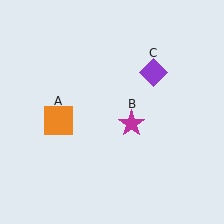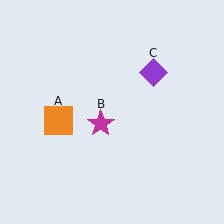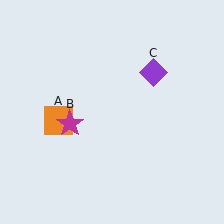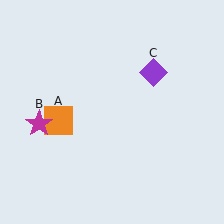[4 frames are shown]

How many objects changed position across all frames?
1 object changed position: magenta star (object B).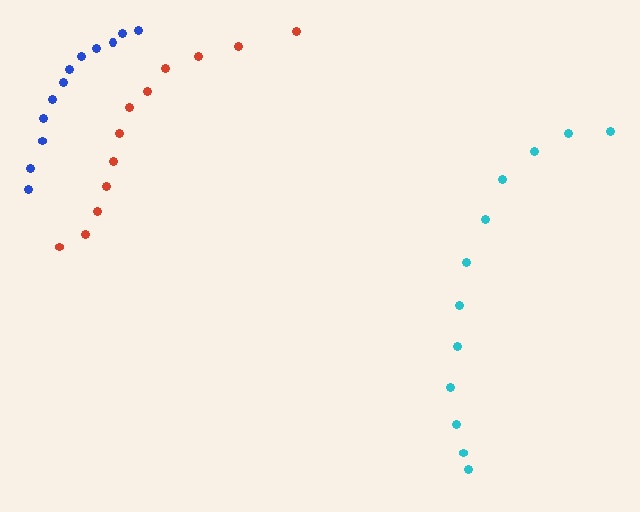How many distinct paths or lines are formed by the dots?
There are 3 distinct paths.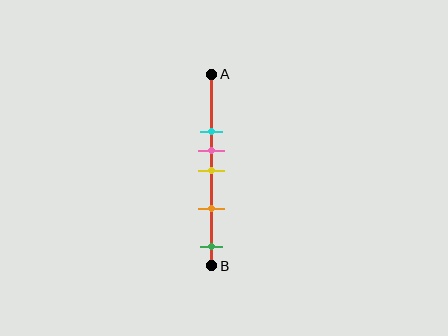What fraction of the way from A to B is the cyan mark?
The cyan mark is approximately 30% (0.3) of the way from A to B.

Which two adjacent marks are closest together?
The pink and yellow marks are the closest adjacent pair.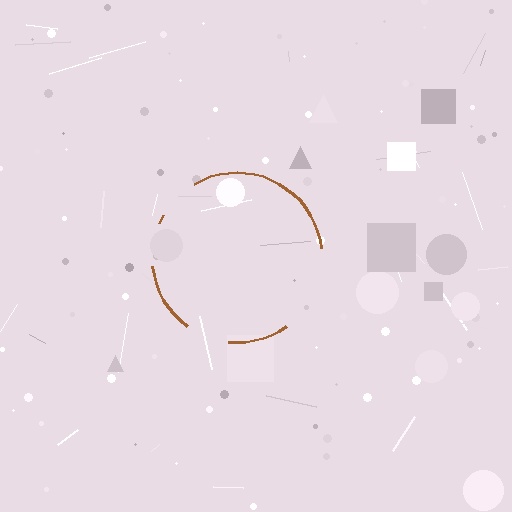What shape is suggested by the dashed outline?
The dashed outline suggests a circle.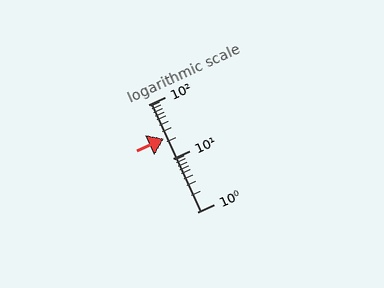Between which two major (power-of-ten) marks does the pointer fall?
The pointer is between 10 and 100.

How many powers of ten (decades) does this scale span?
The scale spans 2 decades, from 1 to 100.